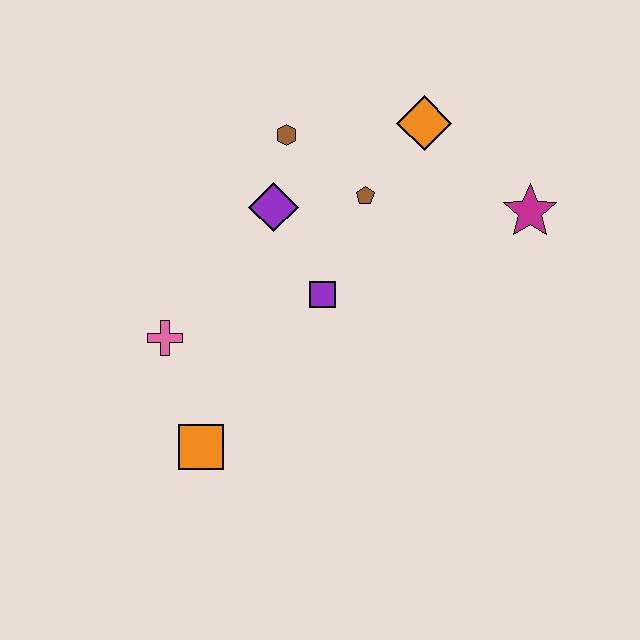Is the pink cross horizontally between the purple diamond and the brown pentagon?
No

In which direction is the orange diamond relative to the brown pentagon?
The orange diamond is above the brown pentagon.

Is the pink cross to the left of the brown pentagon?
Yes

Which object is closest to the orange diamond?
The brown pentagon is closest to the orange diamond.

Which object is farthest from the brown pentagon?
The orange square is farthest from the brown pentagon.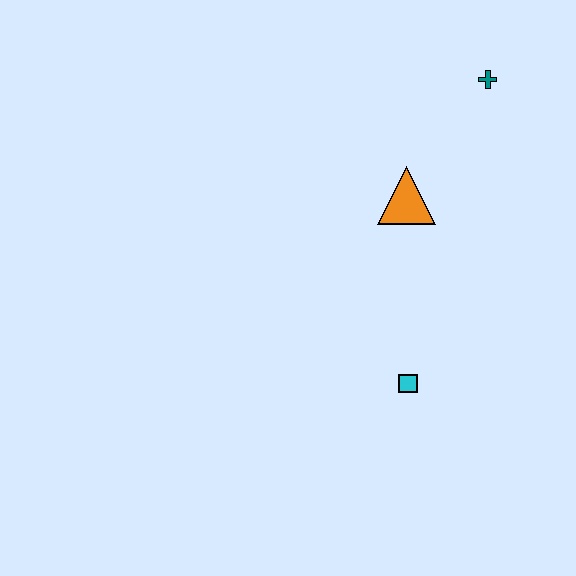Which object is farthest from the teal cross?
The cyan square is farthest from the teal cross.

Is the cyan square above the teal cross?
No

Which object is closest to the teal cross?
The orange triangle is closest to the teal cross.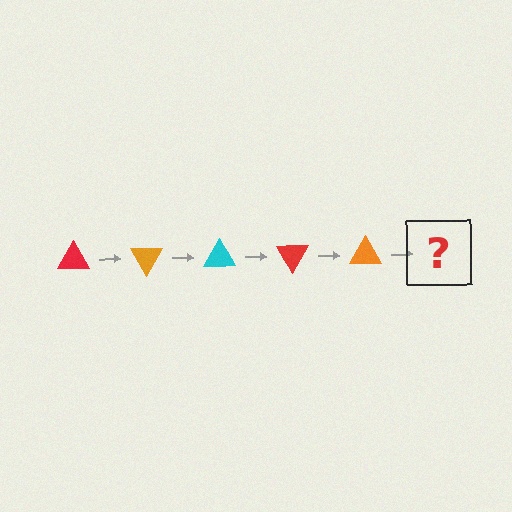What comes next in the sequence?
The next element should be a cyan triangle, rotated 300 degrees from the start.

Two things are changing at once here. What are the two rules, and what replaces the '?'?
The two rules are that it rotates 60 degrees each step and the color cycles through red, orange, and cyan. The '?' should be a cyan triangle, rotated 300 degrees from the start.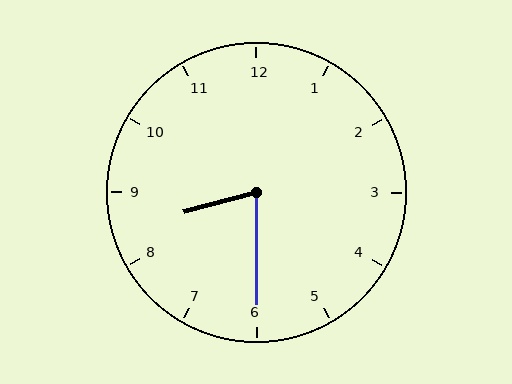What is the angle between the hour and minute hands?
Approximately 75 degrees.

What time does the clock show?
8:30.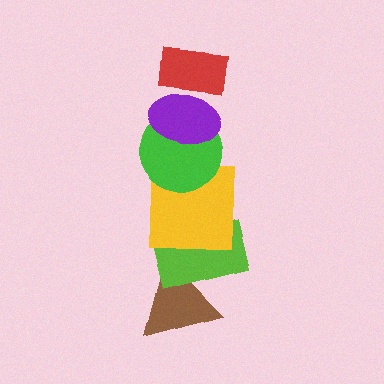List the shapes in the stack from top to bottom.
From top to bottom: the red rectangle, the purple ellipse, the green circle, the yellow square, the lime rectangle, the brown triangle.